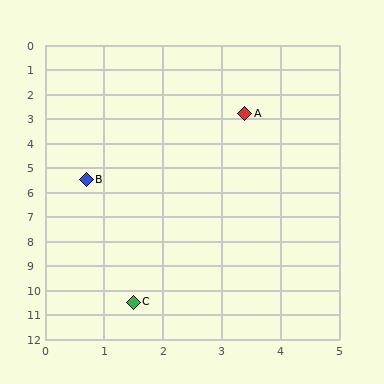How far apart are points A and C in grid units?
Points A and C are about 7.9 grid units apart.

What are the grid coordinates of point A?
Point A is at approximately (3.4, 2.8).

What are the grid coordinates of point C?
Point C is at approximately (1.5, 10.5).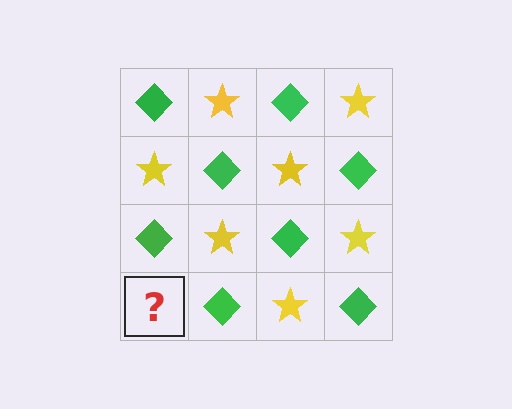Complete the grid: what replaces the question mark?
The question mark should be replaced with a yellow star.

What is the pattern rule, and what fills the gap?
The rule is that it alternates green diamond and yellow star in a checkerboard pattern. The gap should be filled with a yellow star.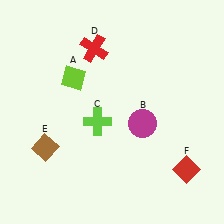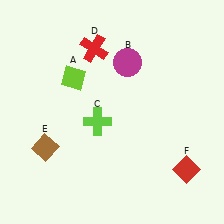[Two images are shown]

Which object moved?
The magenta circle (B) moved up.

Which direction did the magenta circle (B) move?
The magenta circle (B) moved up.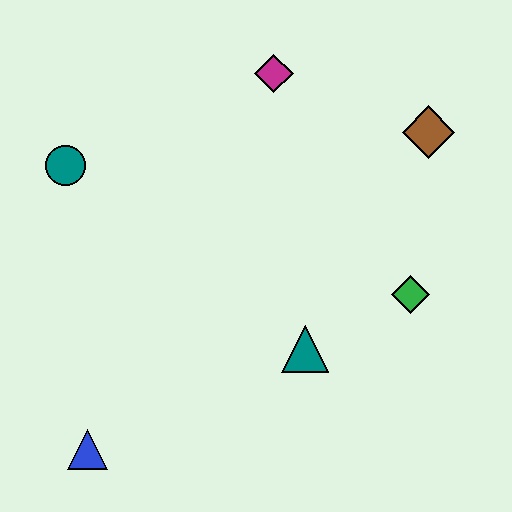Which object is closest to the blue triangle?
The teal triangle is closest to the blue triangle.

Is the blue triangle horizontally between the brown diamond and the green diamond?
No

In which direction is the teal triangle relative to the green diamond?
The teal triangle is to the left of the green diamond.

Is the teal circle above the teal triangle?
Yes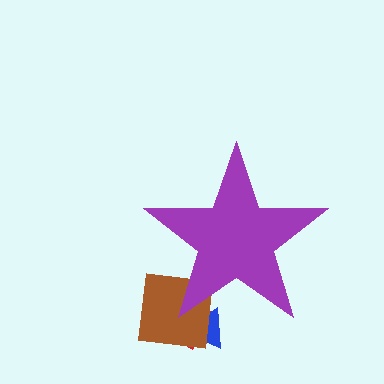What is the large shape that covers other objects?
A purple star.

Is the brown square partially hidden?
Yes, the brown square is partially hidden behind the purple star.